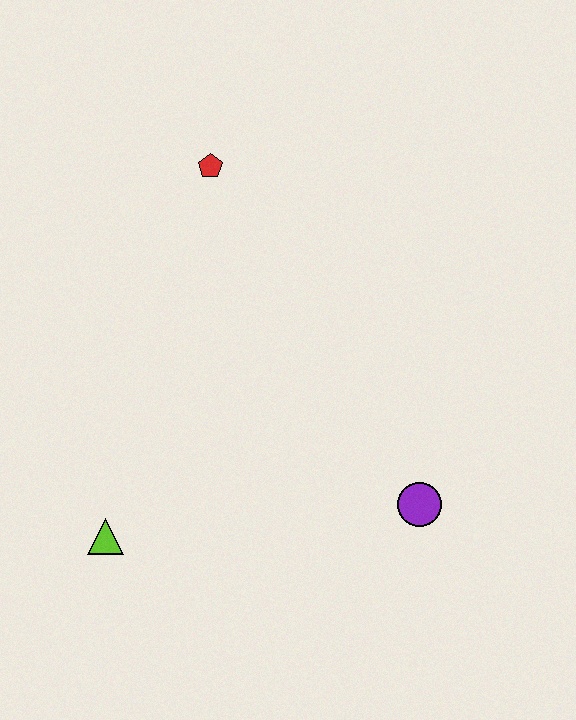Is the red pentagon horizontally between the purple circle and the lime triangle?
Yes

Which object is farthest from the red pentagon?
The purple circle is farthest from the red pentagon.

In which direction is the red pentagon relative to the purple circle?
The red pentagon is above the purple circle.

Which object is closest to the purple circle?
The lime triangle is closest to the purple circle.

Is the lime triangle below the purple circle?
Yes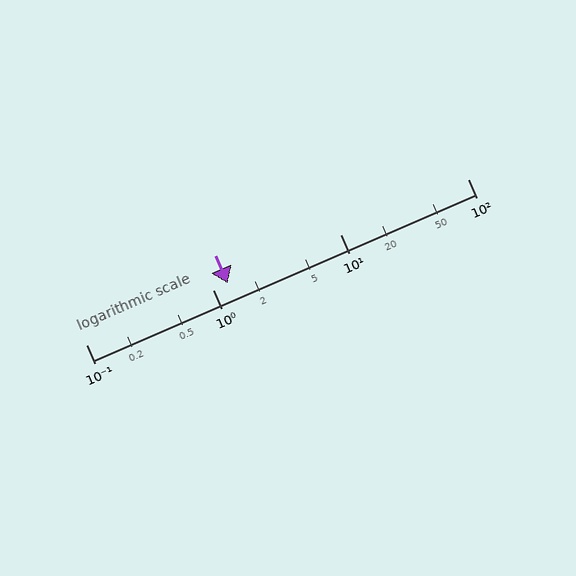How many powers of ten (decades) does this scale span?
The scale spans 3 decades, from 0.1 to 100.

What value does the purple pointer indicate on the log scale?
The pointer indicates approximately 1.3.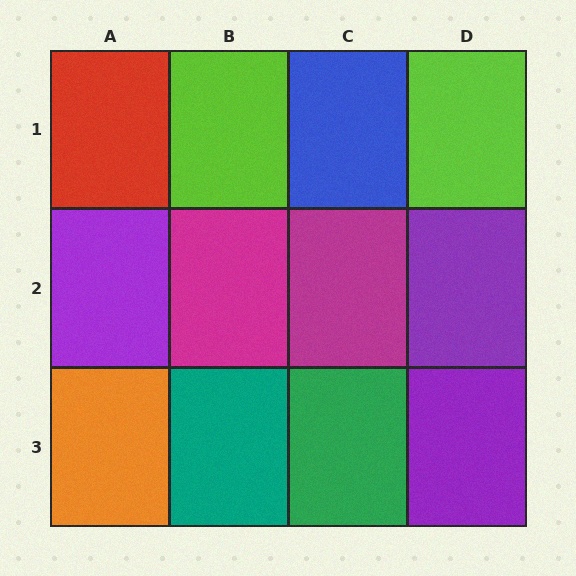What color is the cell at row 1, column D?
Lime.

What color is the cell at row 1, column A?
Red.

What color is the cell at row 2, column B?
Magenta.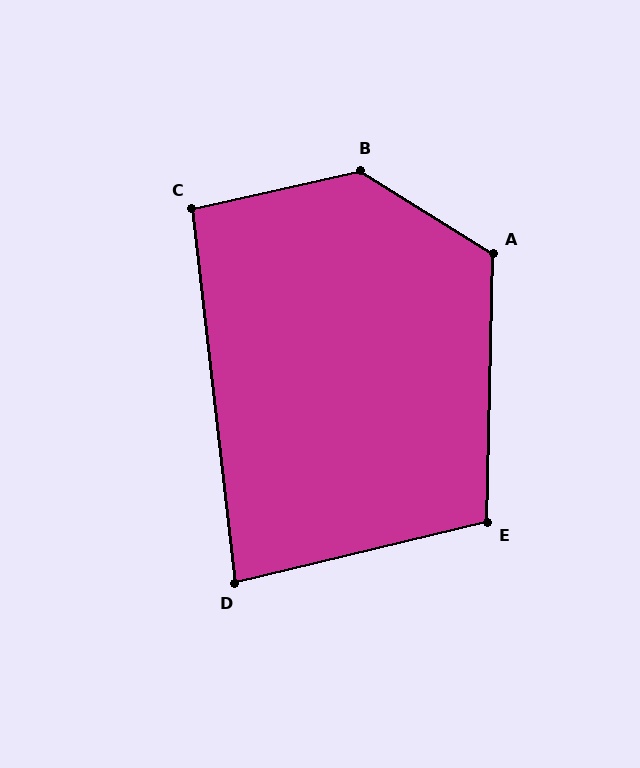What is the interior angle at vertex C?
Approximately 96 degrees (obtuse).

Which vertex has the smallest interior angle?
D, at approximately 83 degrees.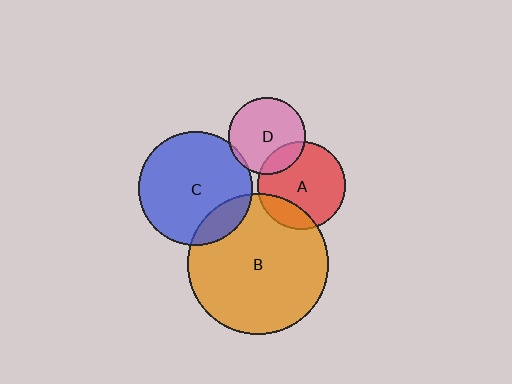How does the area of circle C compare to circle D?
Approximately 2.2 times.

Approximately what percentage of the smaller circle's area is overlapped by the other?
Approximately 5%.